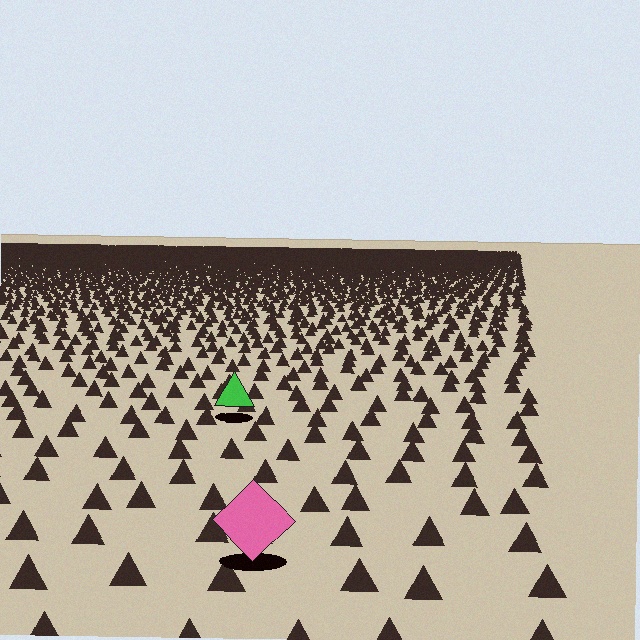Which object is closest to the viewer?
The pink diamond is closest. The texture marks near it are larger and more spread out.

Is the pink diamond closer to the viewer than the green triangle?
Yes. The pink diamond is closer — you can tell from the texture gradient: the ground texture is coarser near it.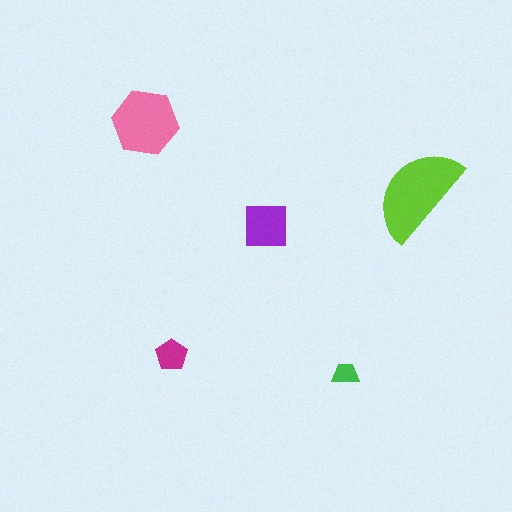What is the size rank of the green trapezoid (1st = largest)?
5th.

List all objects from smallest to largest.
The green trapezoid, the magenta pentagon, the purple square, the pink hexagon, the lime semicircle.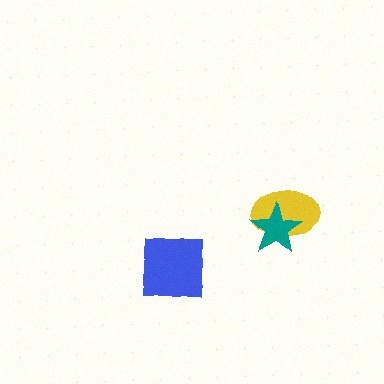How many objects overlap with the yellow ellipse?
1 object overlaps with the yellow ellipse.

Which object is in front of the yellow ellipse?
The teal star is in front of the yellow ellipse.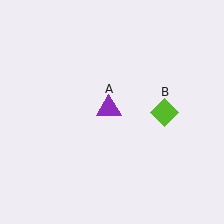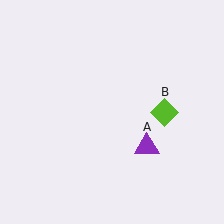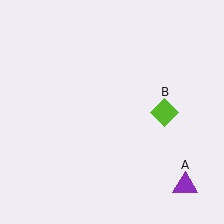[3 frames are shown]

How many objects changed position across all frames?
1 object changed position: purple triangle (object A).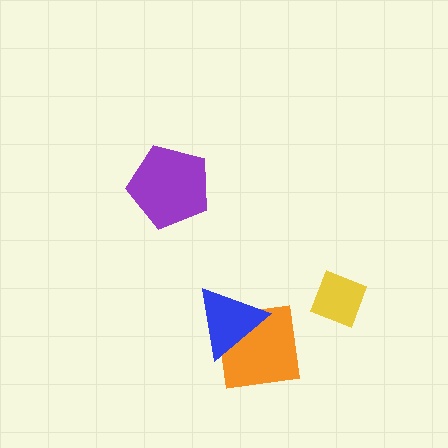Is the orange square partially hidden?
Yes, it is partially covered by another shape.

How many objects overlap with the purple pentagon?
0 objects overlap with the purple pentagon.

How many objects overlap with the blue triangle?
1 object overlaps with the blue triangle.